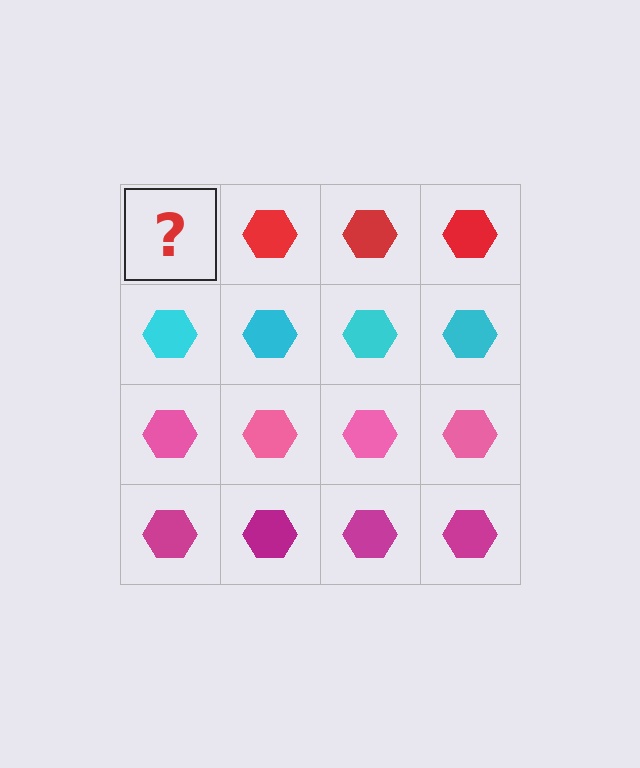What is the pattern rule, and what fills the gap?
The rule is that each row has a consistent color. The gap should be filled with a red hexagon.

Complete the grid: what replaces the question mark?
The question mark should be replaced with a red hexagon.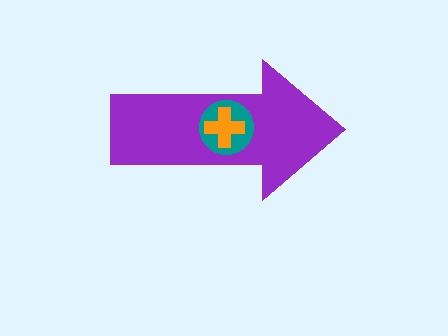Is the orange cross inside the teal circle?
Yes.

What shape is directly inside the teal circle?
The orange cross.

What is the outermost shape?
The purple arrow.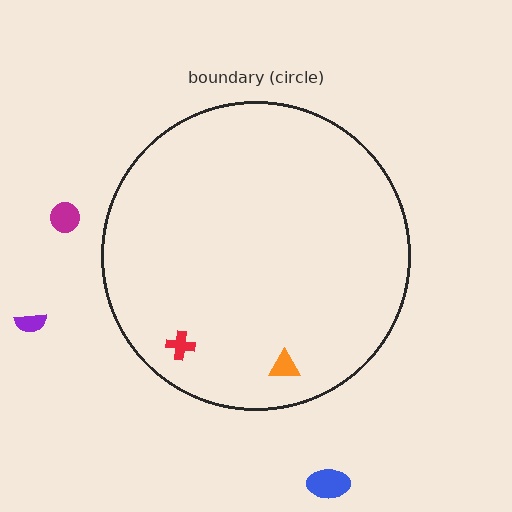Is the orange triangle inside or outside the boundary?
Inside.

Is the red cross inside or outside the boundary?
Inside.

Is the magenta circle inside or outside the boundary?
Outside.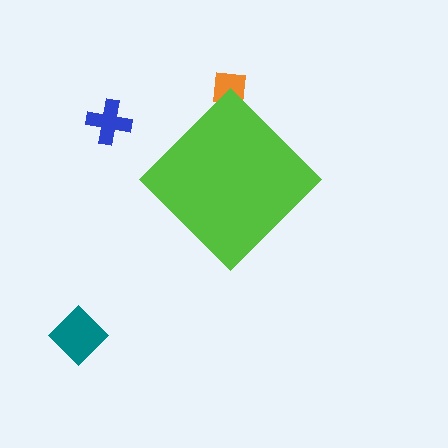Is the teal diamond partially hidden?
No, the teal diamond is fully visible.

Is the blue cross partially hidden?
No, the blue cross is fully visible.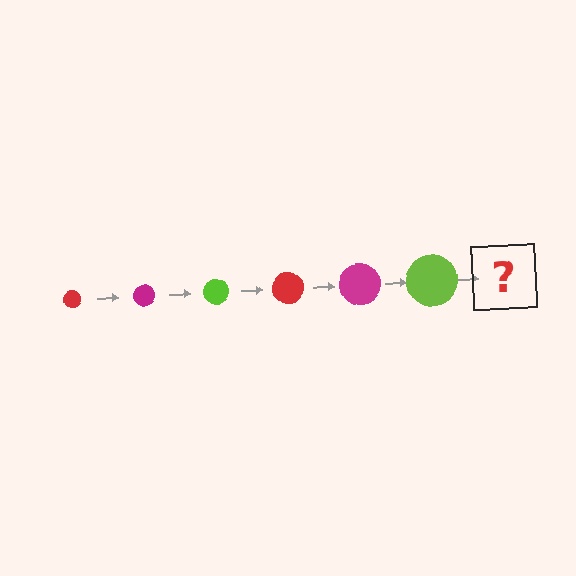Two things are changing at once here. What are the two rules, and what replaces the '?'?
The two rules are that the circle grows larger each step and the color cycles through red, magenta, and lime. The '?' should be a red circle, larger than the previous one.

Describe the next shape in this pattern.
It should be a red circle, larger than the previous one.